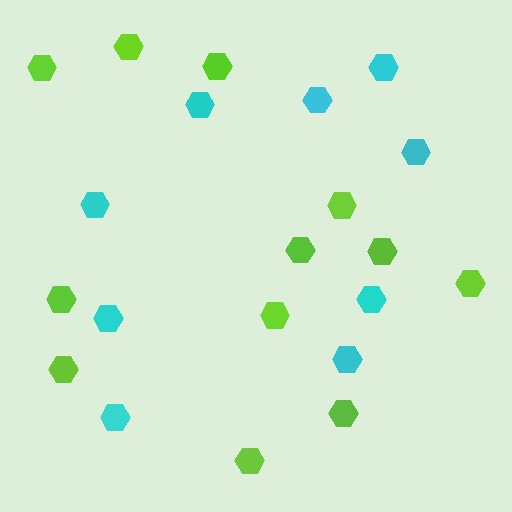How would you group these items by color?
There are 2 groups: one group of cyan hexagons (9) and one group of lime hexagons (12).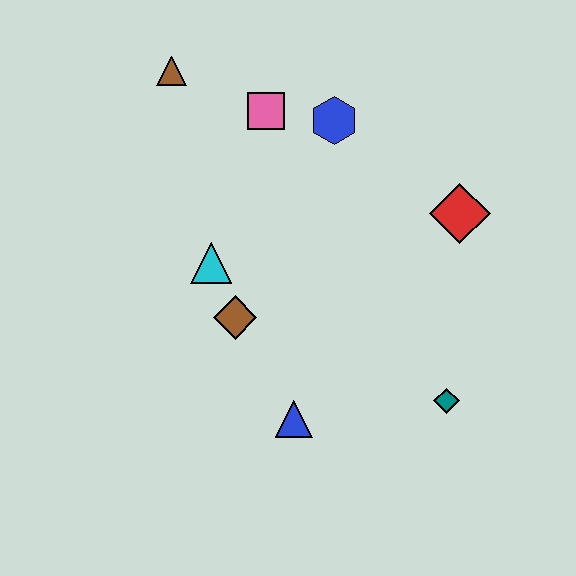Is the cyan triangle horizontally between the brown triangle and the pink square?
Yes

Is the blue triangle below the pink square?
Yes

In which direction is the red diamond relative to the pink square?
The red diamond is to the right of the pink square.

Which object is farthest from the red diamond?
The brown triangle is farthest from the red diamond.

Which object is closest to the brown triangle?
The pink square is closest to the brown triangle.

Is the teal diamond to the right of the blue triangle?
Yes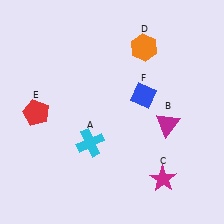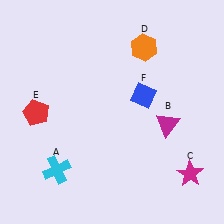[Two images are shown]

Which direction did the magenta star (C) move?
The magenta star (C) moved right.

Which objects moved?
The objects that moved are: the cyan cross (A), the magenta star (C).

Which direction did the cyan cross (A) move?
The cyan cross (A) moved left.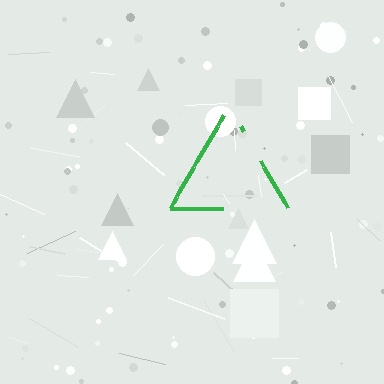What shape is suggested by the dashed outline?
The dashed outline suggests a triangle.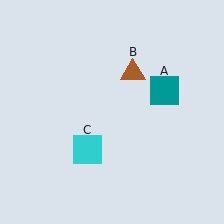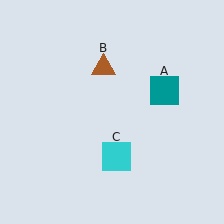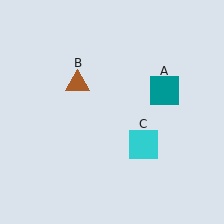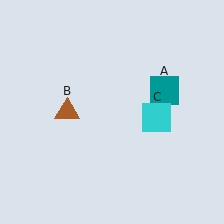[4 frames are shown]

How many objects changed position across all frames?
2 objects changed position: brown triangle (object B), cyan square (object C).